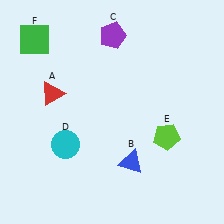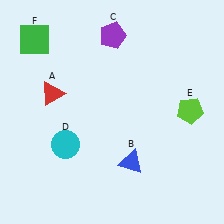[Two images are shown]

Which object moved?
The lime pentagon (E) moved up.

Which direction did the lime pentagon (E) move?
The lime pentagon (E) moved up.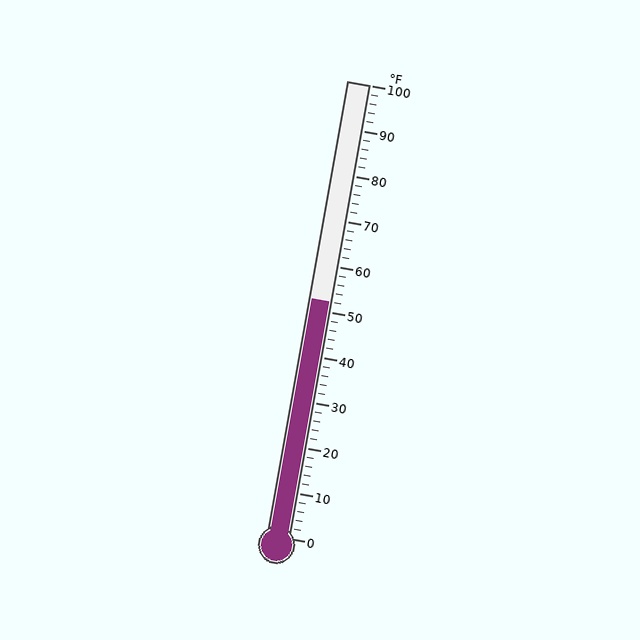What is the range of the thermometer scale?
The thermometer scale ranges from 0°F to 100°F.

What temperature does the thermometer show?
The thermometer shows approximately 52°F.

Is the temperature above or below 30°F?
The temperature is above 30°F.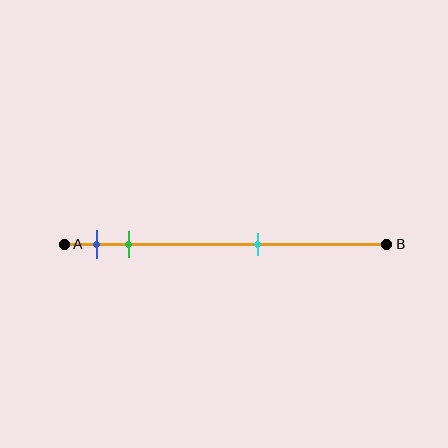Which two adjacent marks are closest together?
The blue and green marks are the closest adjacent pair.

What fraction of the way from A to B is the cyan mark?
The cyan mark is approximately 60% (0.6) of the way from A to B.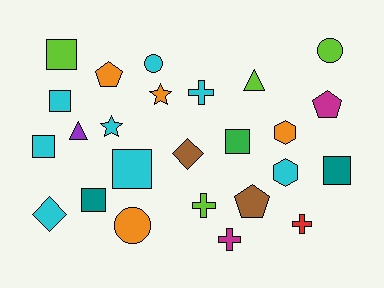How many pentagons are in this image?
There are 3 pentagons.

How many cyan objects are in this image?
There are 8 cyan objects.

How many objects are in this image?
There are 25 objects.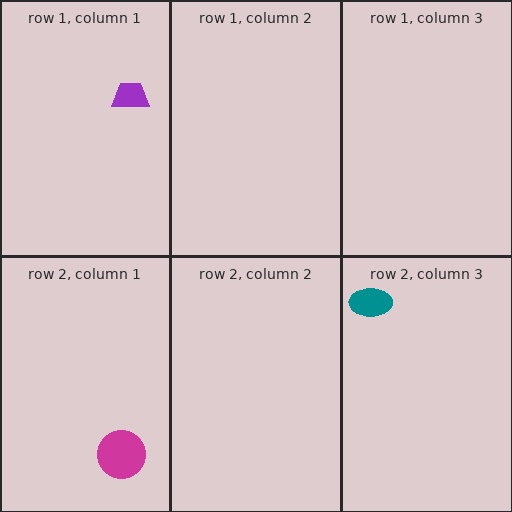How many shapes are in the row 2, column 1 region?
1.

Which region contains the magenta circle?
The row 2, column 1 region.